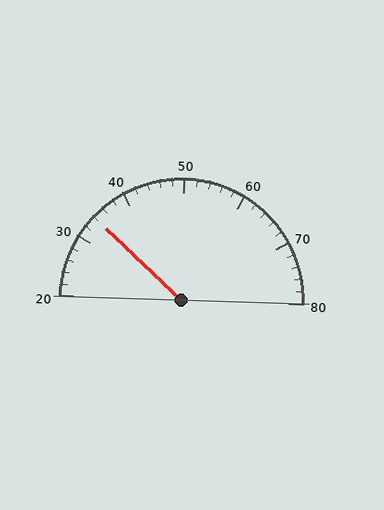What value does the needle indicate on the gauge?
The needle indicates approximately 34.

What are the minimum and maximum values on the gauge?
The gauge ranges from 20 to 80.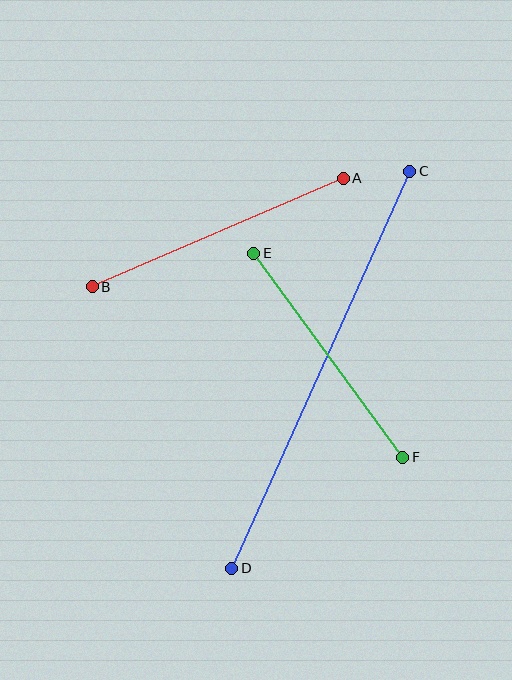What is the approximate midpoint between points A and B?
The midpoint is at approximately (218, 233) pixels.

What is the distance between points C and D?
The distance is approximately 436 pixels.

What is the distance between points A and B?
The distance is approximately 274 pixels.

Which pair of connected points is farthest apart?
Points C and D are farthest apart.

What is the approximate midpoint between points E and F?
The midpoint is at approximately (328, 355) pixels.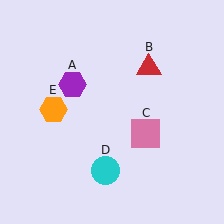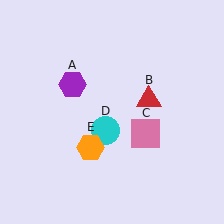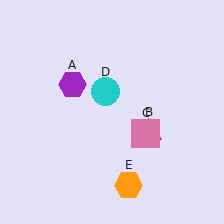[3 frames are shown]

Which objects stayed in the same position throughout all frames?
Purple hexagon (object A) and pink square (object C) remained stationary.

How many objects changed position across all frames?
3 objects changed position: red triangle (object B), cyan circle (object D), orange hexagon (object E).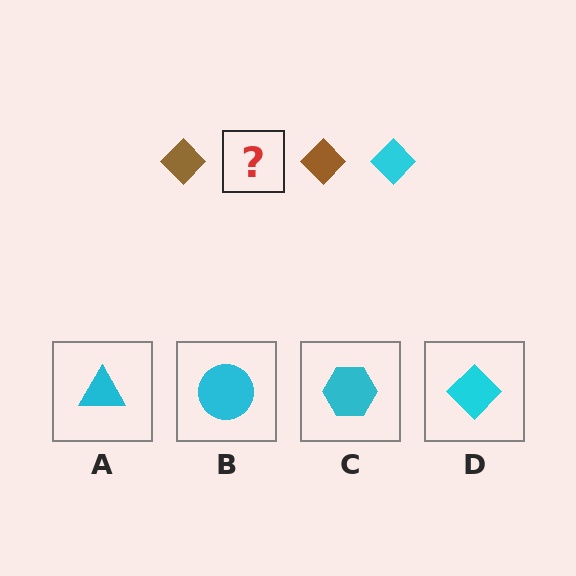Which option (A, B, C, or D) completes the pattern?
D.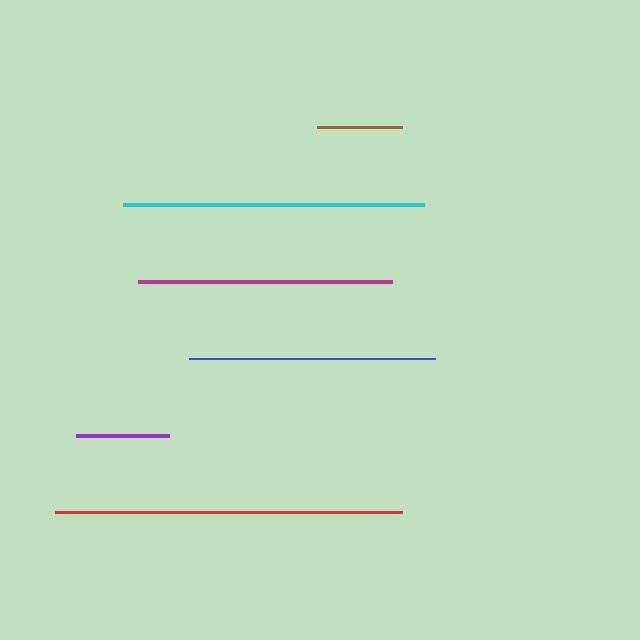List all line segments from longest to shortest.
From longest to shortest: red, cyan, magenta, blue, purple, brown.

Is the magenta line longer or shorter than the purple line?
The magenta line is longer than the purple line.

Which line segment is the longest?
The red line is the longest at approximately 347 pixels.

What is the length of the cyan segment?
The cyan segment is approximately 301 pixels long.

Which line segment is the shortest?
The brown line is the shortest at approximately 86 pixels.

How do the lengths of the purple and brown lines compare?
The purple and brown lines are approximately the same length.